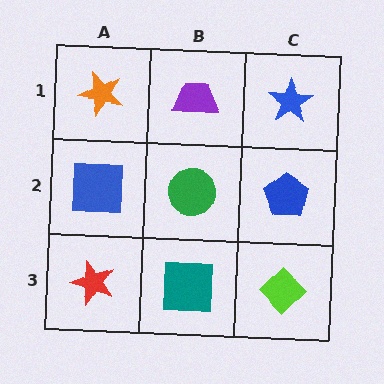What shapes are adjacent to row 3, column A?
A blue square (row 2, column A), a teal square (row 3, column B).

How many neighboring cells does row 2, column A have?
3.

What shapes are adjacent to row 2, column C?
A blue star (row 1, column C), a lime diamond (row 3, column C), a green circle (row 2, column B).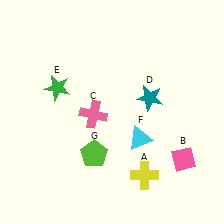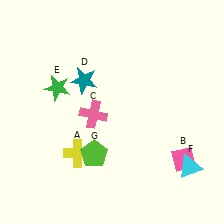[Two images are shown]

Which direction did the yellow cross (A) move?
The yellow cross (A) moved left.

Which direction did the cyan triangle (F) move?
The cyan triangle (F) moved right.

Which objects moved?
The objects that moved are: the yellow cross (A), the teal star (D), the cyan triangle (F).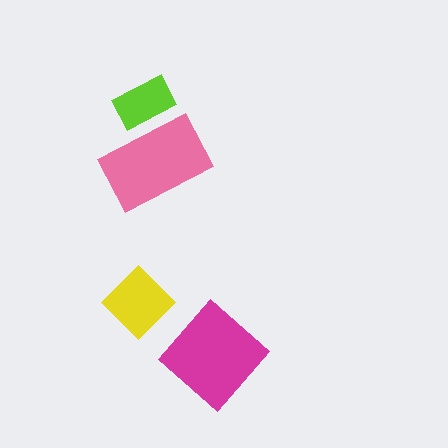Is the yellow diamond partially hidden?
No, no other shape covers it.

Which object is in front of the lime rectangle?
The pink rectangle is in front of the lime rectangle.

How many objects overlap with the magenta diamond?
0 objects overlap with the magenta diamond.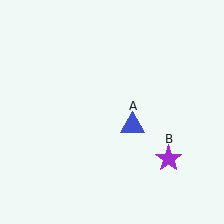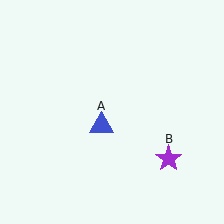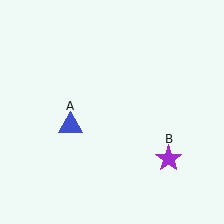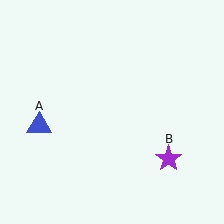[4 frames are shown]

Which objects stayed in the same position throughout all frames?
Purple star (object B) remained stationary.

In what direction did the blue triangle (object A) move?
The blue triangle (object A) moved left.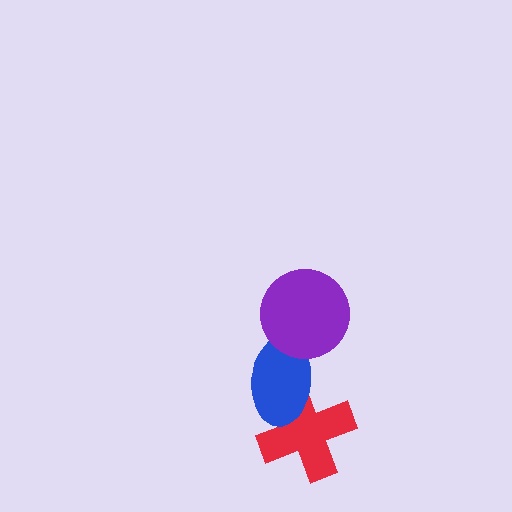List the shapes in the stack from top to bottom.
From top to bottom: the purple circle, the blue ellipse, the red cross.